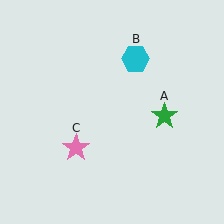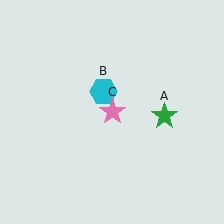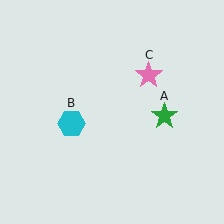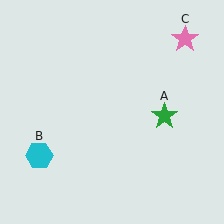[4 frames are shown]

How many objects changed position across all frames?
2 objects changed position: cyan hexagon (object B), pink star (object C).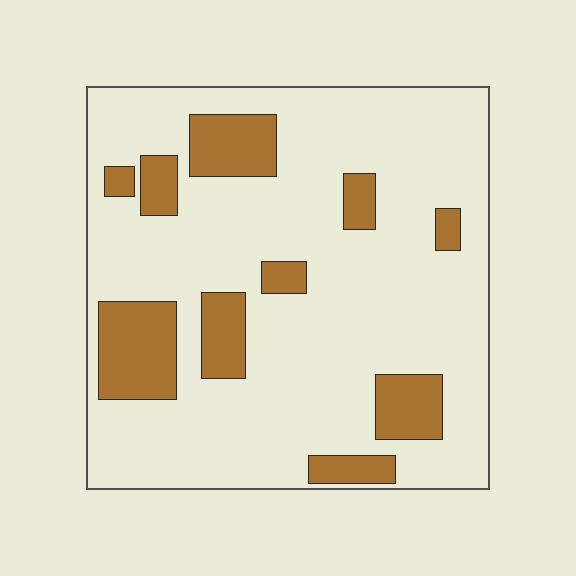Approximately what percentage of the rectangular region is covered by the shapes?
Approximately 20%.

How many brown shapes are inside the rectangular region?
10.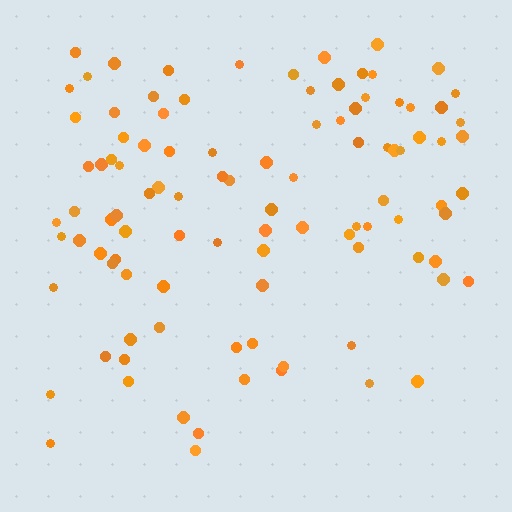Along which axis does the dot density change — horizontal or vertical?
Vertical.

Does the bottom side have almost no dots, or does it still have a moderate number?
Still a moderate number, just noticeably fewer than the top.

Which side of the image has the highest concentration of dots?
The top.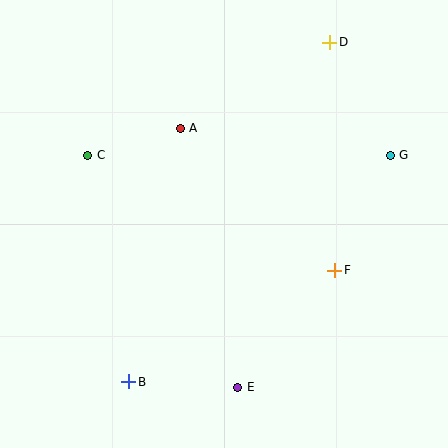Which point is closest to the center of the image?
Point A at (180, 128) is closest to the center.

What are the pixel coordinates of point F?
Point F is at (334, 270).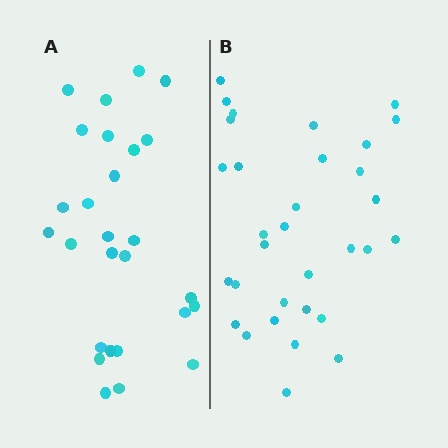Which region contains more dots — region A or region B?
Region B (the right region) has more dots.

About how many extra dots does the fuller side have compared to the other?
Region B has about 5 more dots than region A.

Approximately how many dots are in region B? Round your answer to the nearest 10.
About 30 dots. (The exact count is 32, which rounds to 30.)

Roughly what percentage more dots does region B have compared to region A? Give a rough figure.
About 20% more.